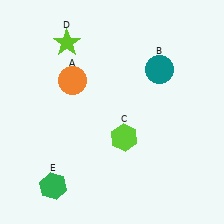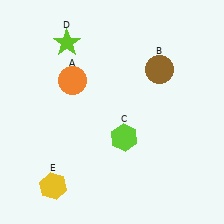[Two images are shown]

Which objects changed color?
B changed from teal to brown. E changed from green to yellow.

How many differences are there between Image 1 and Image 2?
There are 2 differences between the two images.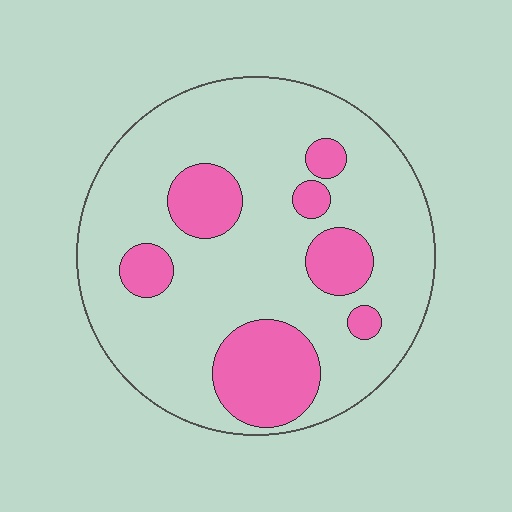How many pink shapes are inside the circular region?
7.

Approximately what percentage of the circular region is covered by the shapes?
Approximately 25%.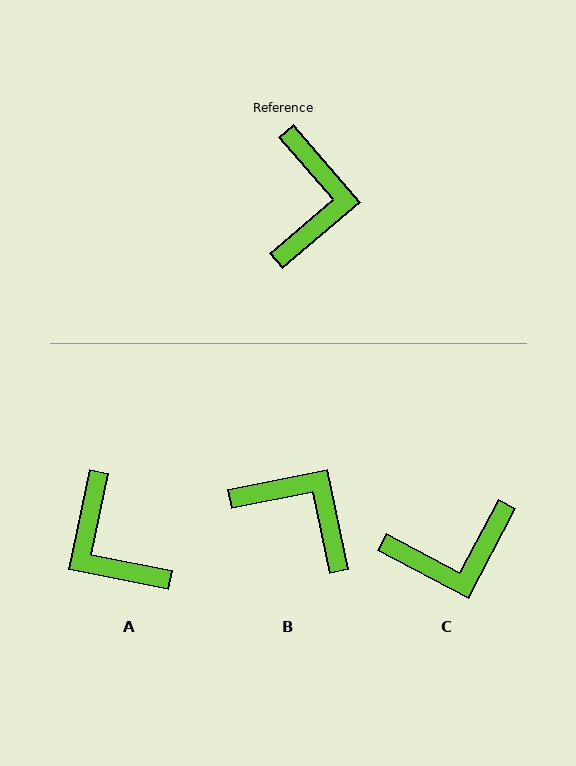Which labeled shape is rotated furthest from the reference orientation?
A, about 142 degrees away.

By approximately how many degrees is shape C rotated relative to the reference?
Approximately 68 degrees clockwise.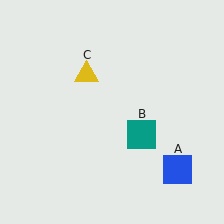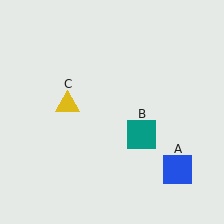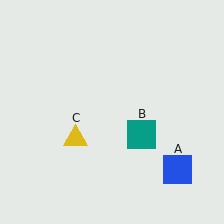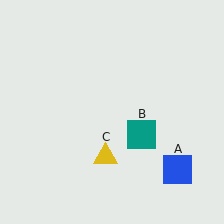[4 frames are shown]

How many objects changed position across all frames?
1 object changed position: yellow triangle (object C).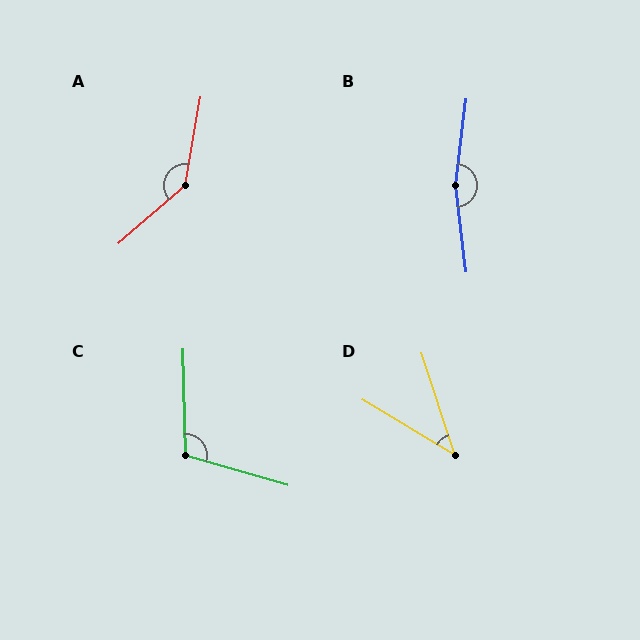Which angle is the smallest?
D, at approximately 41 degrees.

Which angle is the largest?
B, at approximately 167 degrees.